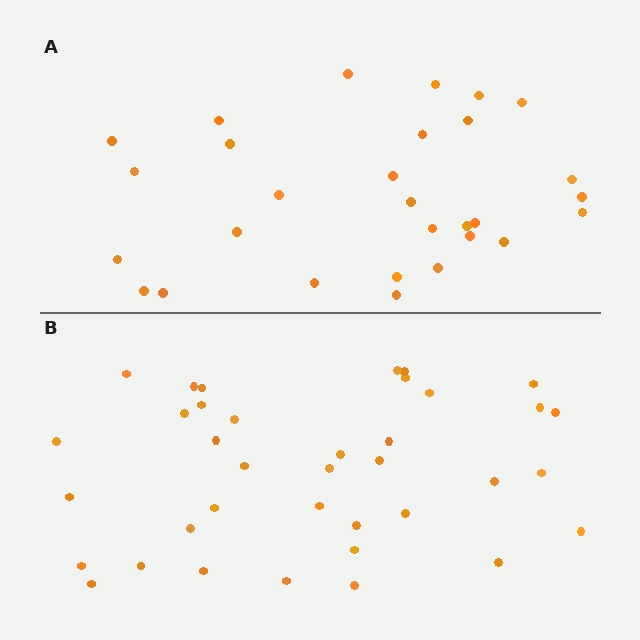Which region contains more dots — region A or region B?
Region B (the bottom region) has more dots.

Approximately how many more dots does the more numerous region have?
Region B has roughly 8 or so more dots than region A.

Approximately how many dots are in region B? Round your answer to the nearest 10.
About 40 dots. (The exact count is 37, which rounds to 40.)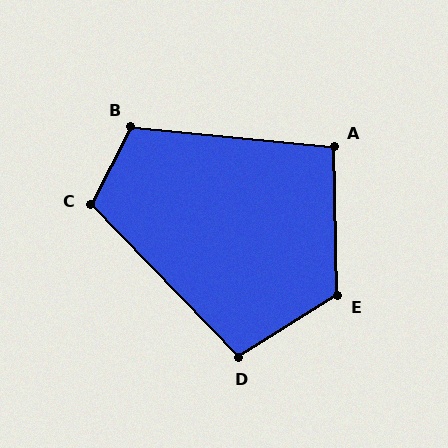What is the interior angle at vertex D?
Approximately 102 degrees (obtuse).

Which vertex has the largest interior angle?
E, at approximately 121 degrees.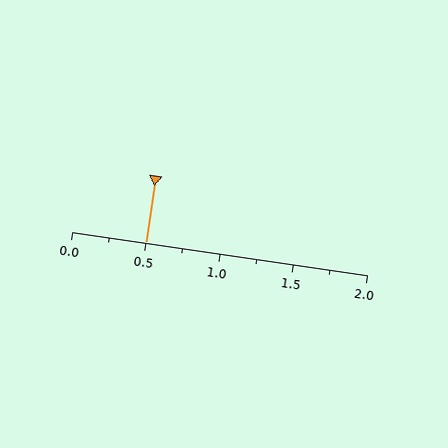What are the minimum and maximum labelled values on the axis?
The axis runs from 0.0 to 2.0.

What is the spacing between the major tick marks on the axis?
The major ticks are spaced 0.5 apart.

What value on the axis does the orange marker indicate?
The marker indicates approximately 0.5.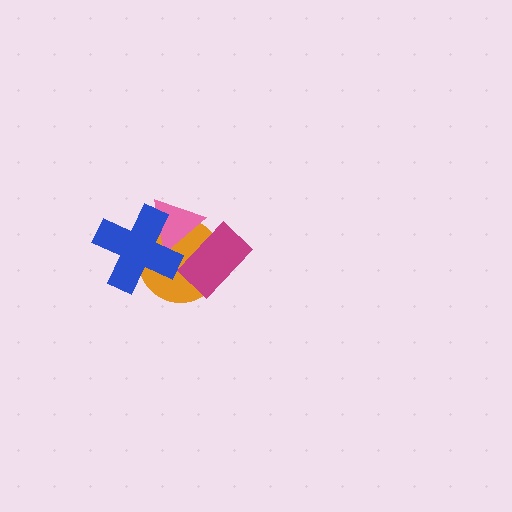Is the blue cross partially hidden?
No, no other shape covers it.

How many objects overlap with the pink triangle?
3 objects overlap with the pink triangle.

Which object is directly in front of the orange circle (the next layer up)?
The magenta rectangle is directly in front of the orange circle.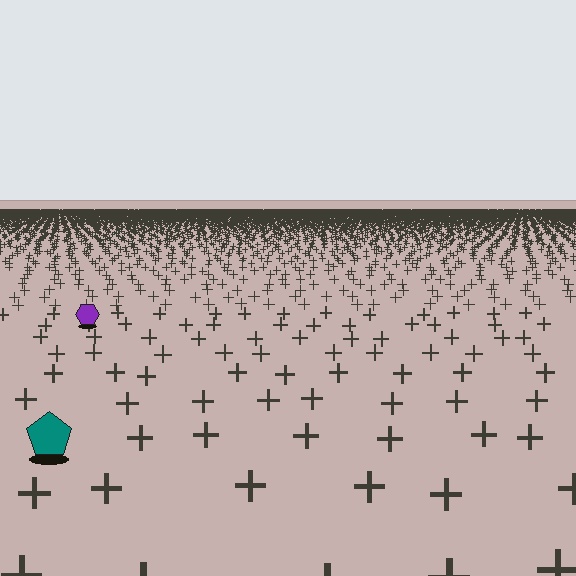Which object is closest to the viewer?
The teal pentagon is closest. The texture marks near it are larger and more spread out.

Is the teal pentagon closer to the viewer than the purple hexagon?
Yes. The teal pentagon is closer — you can tell from the texture gradient: the ground texture is coarser near it.